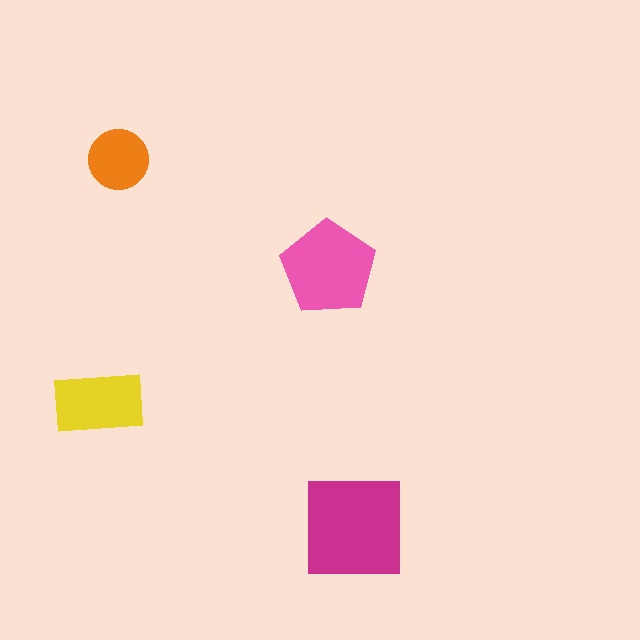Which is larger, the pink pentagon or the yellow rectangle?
The pink pentagon.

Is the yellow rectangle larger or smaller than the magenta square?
Smaller.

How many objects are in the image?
There are 4 objects in the image.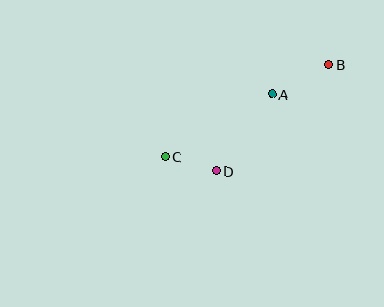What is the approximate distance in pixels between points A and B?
The distance between A and B is approximately 64 pixels.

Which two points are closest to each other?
Points C and D are closest to each other.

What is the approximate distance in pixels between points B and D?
The distance between B and D is approximately 155 pixels.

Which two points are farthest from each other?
Points B and C are farthest from each other.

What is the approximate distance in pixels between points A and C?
The distance between A and C is approximately 124 pixels.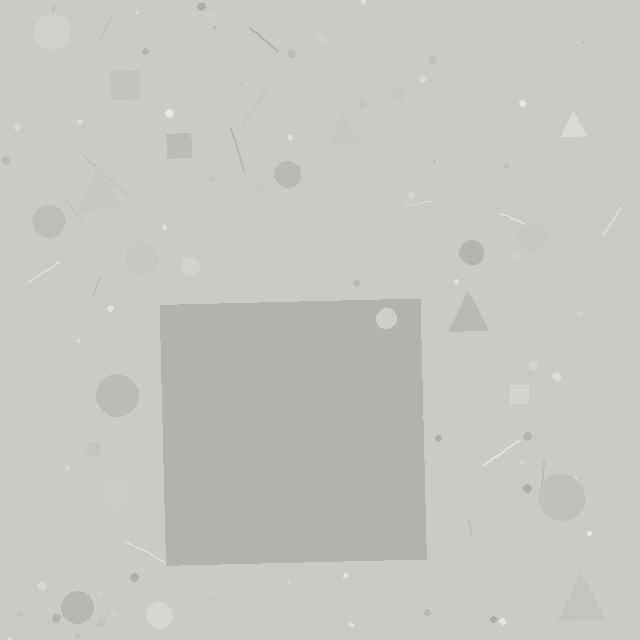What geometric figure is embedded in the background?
A square is embedded in the background.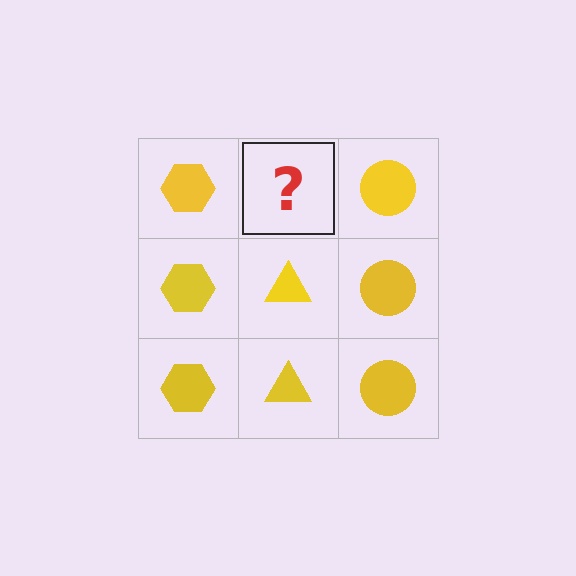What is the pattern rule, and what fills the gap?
The rule is that each column has a consistent shape. The gap should be filled with a yellow triangle.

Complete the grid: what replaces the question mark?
The question mark should be replaced with a yellow triangle.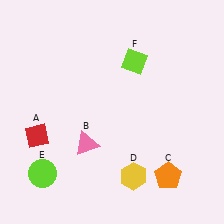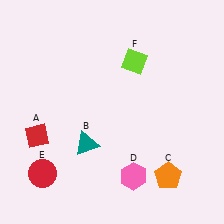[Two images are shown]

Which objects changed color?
B changed from pink to teal. D changed from yellow to pink. E changed from lime to red.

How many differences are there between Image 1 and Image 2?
There are 3 differences between the two images.